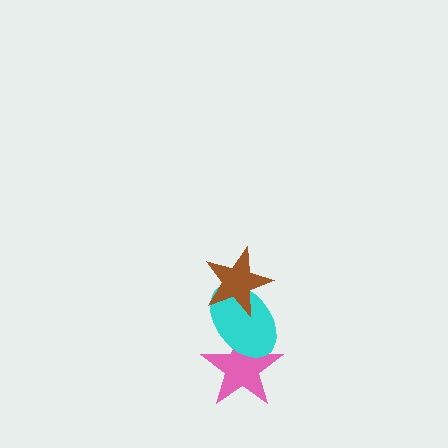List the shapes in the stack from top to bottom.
From top to bottom: the brown star, the cyan ellipse, the pink star.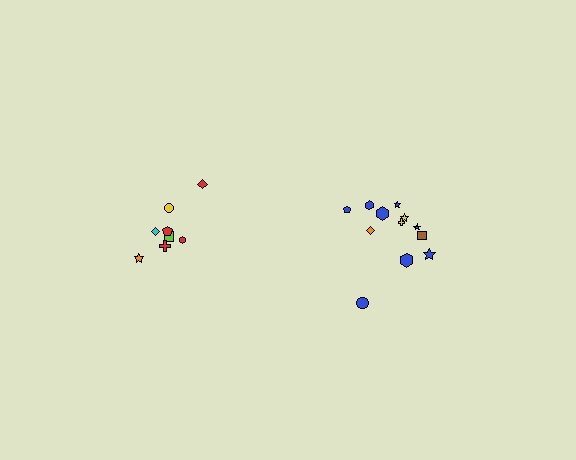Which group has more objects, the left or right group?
The right group.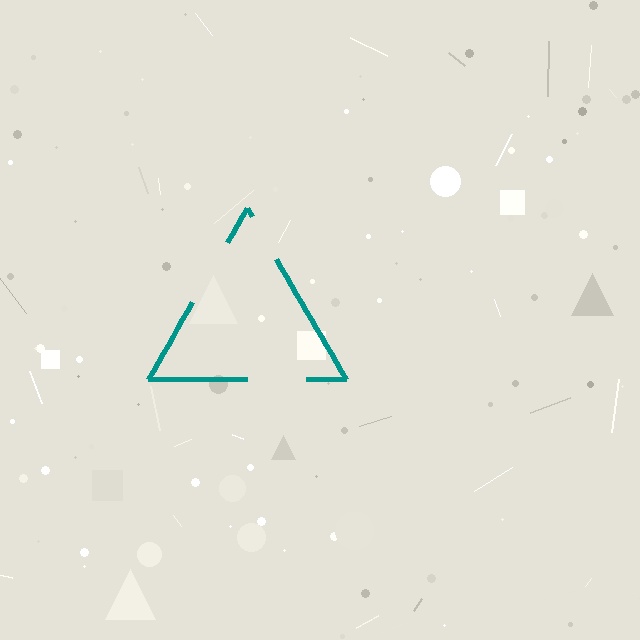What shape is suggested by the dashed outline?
The dashed outline suggests a triangle.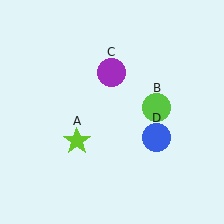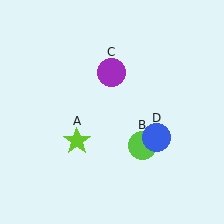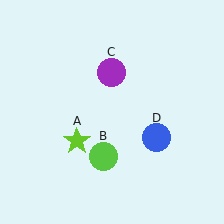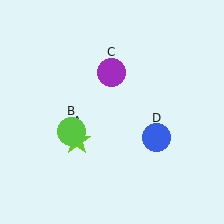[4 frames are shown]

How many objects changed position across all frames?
1 object changed position: lime circle (object B).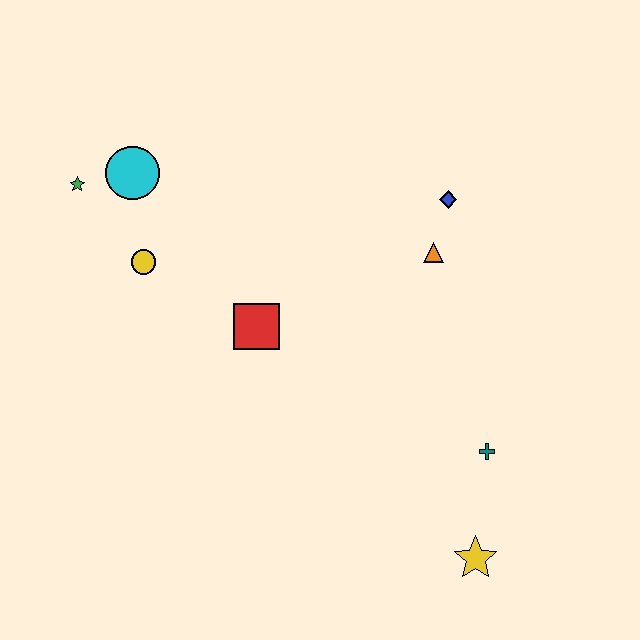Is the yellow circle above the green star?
No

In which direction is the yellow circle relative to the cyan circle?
The yellow circle is below the cyan circle.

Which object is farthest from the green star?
The yellow star is farthest from the green star.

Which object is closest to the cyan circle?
The green star is closest to the cyan circle.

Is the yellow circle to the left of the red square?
Yes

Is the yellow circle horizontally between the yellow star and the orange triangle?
No